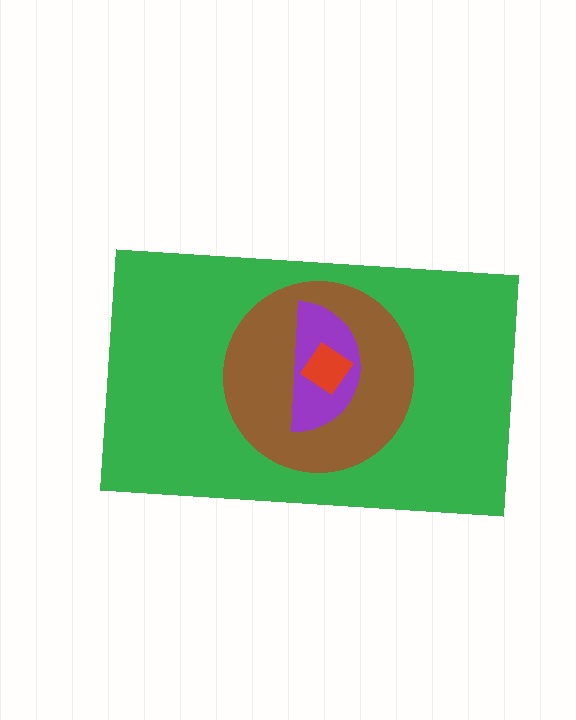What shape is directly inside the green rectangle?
The brown circle.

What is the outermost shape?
The green rectangle.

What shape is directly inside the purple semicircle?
The red diamond.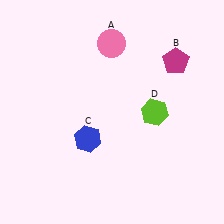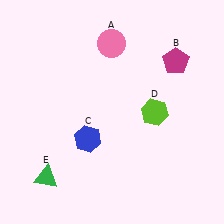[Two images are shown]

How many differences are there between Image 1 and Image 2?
There is 1 difference between the two images.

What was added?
A green triangle (E) was added in Image 2.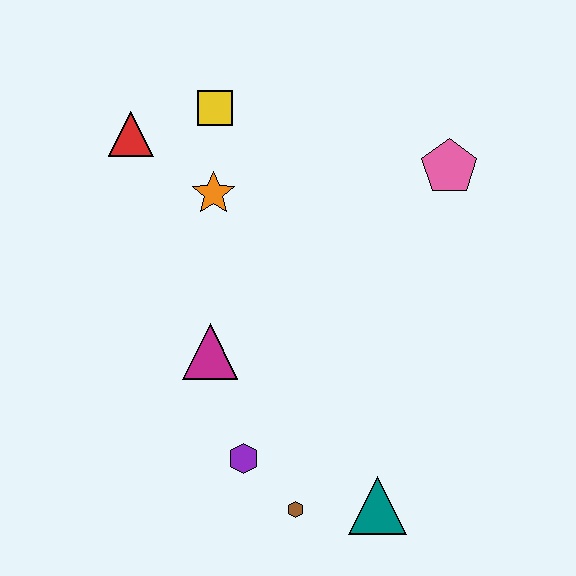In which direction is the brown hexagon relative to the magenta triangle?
The brown hexagon is below the magenta triangle.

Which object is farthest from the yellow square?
The teal triangle is farthest from the yellow square.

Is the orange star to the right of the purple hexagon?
No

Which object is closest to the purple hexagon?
The brown hexagon is closest to the purple hexagon.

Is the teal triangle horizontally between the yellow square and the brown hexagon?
No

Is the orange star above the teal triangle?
Yes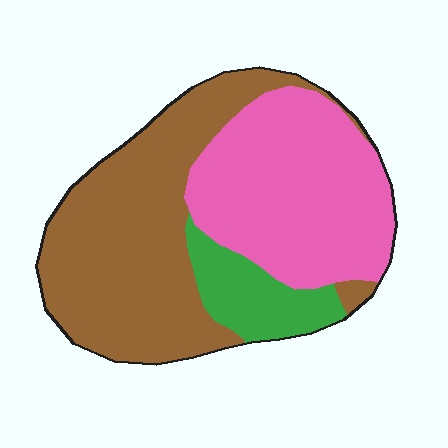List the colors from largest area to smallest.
From largest to smallest: brown, pink, green.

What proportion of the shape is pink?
Pink takes up about two fifths (2/5) of the shape.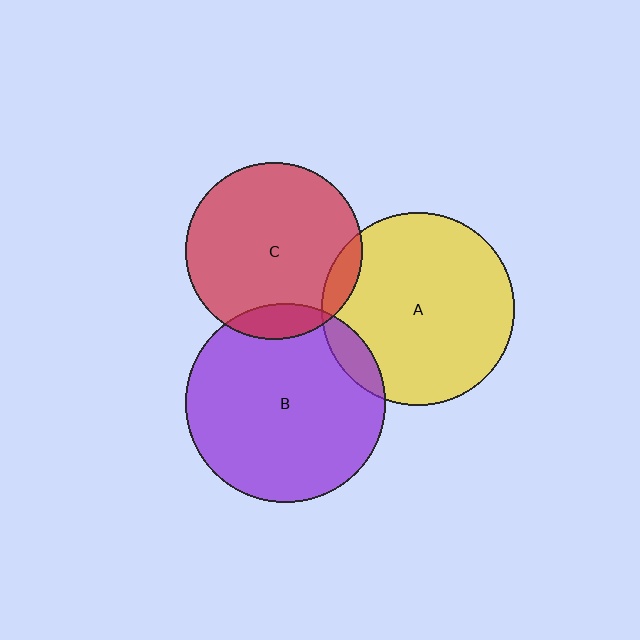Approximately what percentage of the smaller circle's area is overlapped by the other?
Approximately 10%.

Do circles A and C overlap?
Yes.